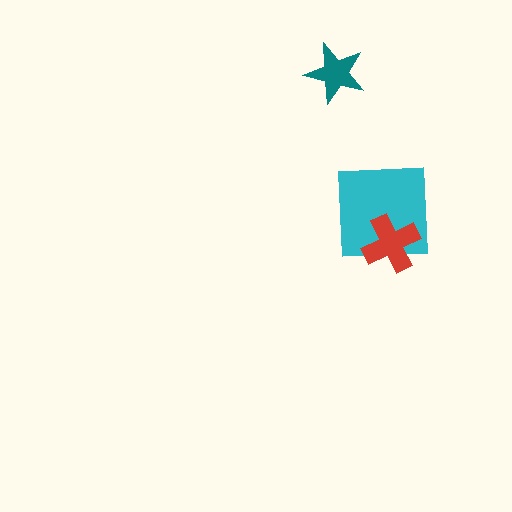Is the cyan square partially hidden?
Yes, it is partially covered by another shape.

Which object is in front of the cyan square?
The red cross is in front of the cyan square.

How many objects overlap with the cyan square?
1 object overlaps with the cyan square.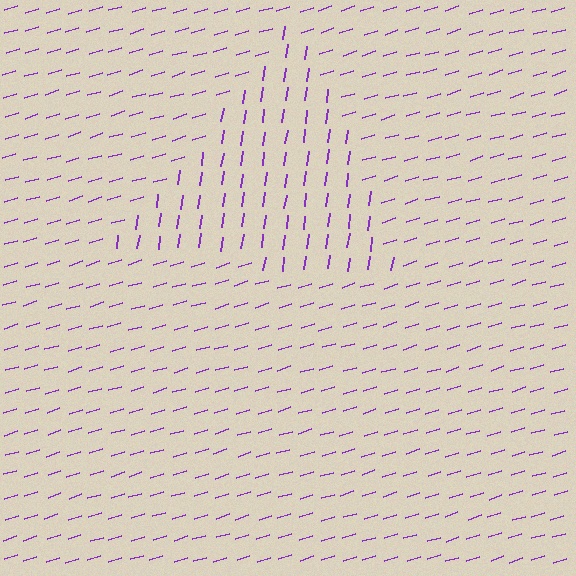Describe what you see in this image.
The image is filled with small purple line segments. A triangle region in the image has lines oriented differently from the surrounding lines, creating a visible texture boundary.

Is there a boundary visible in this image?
Yes, there is a texture boundary formed by a change in line orientation.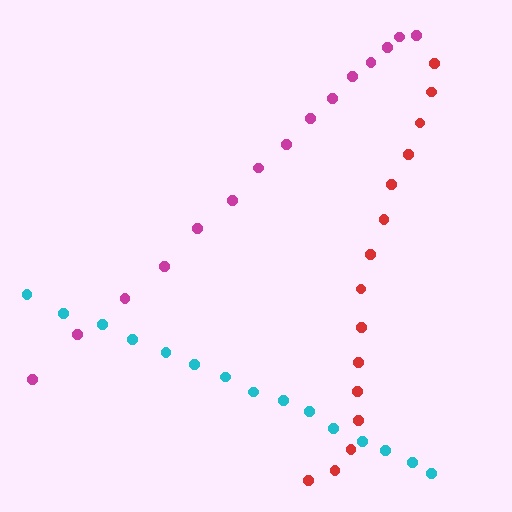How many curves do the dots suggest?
There are 3 distinct paths.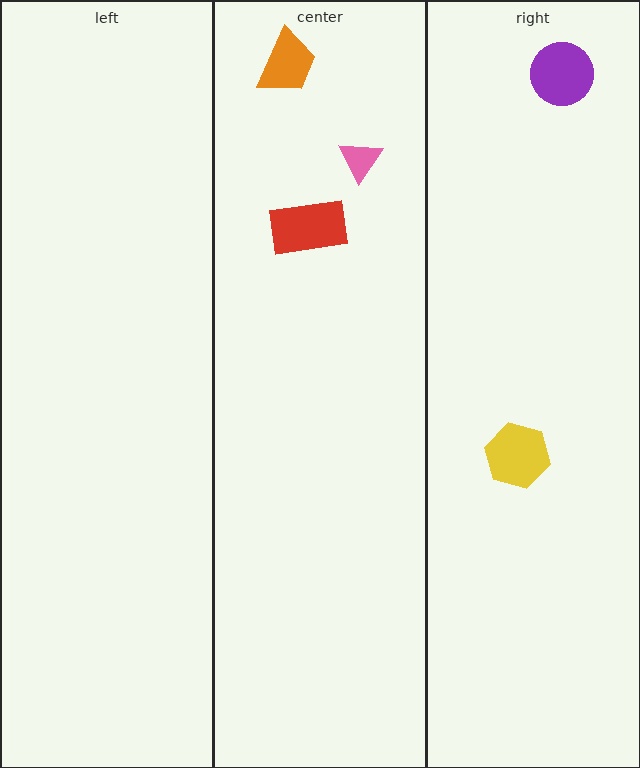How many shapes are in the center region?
3.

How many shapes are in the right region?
2.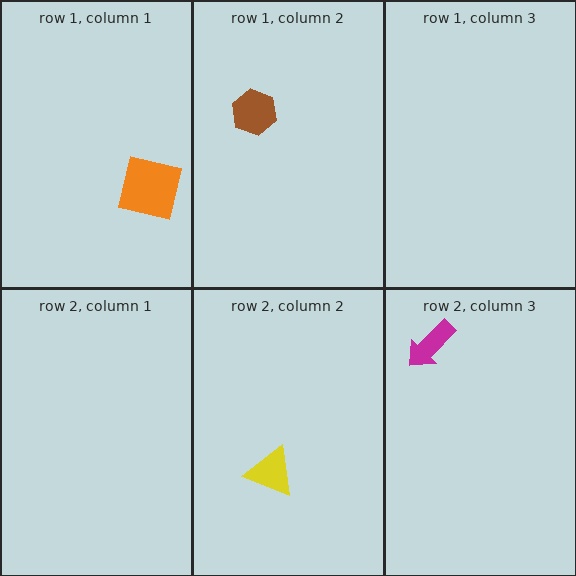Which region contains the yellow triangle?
The row 2, column 2 region.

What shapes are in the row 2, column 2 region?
The yellow triangle.